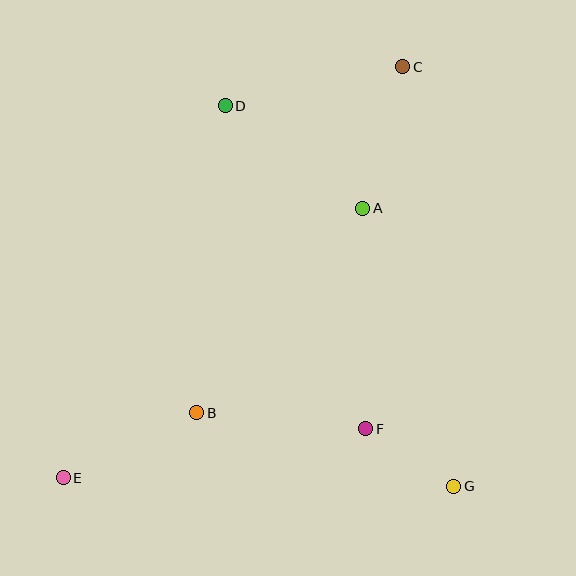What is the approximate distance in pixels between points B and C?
The distance between B and C is approximately 403 pixels.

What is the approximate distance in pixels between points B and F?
The distance between B and F is approximately 170 pixels.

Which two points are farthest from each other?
Points C and E are farthest from each other.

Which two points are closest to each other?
Points F and G are closest to each other.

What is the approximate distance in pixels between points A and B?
The distance between A and B is approximately 264 pixels.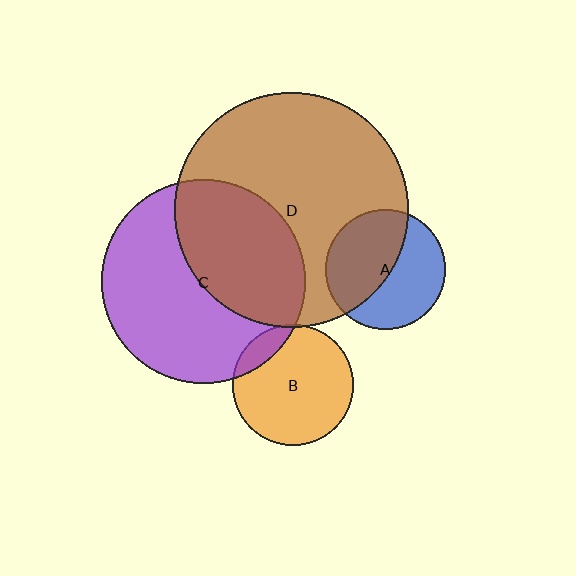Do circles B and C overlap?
Yes.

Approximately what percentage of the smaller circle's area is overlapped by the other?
Approximately 15%.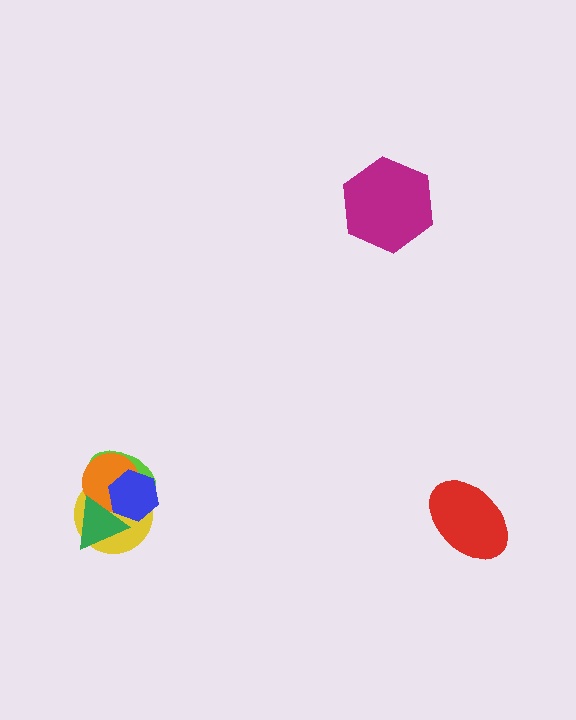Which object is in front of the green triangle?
The blue hexagon is in front of the green triangle.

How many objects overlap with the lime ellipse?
4 objects overlap with the lime ellipse.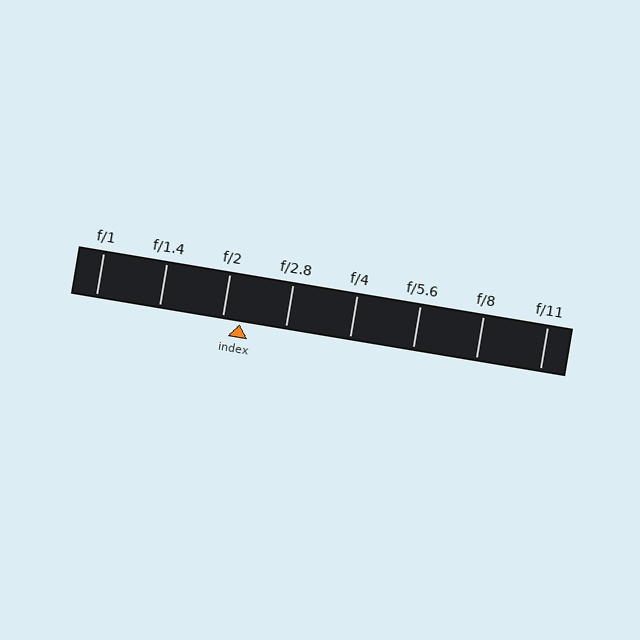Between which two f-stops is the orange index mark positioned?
The index mark is between f/2 and f/2.8.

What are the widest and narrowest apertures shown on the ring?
The widest aperture shown is f/1 and the narrowest is f/11.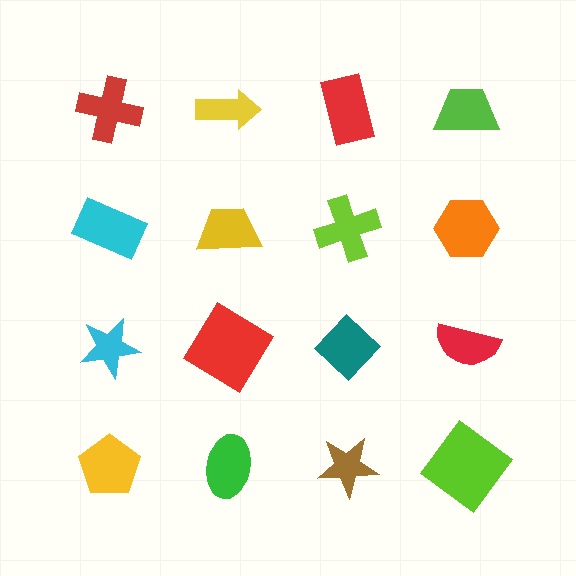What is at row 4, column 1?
A yellow pentagon.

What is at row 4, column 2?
A green ellipse.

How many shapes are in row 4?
4 shapes.